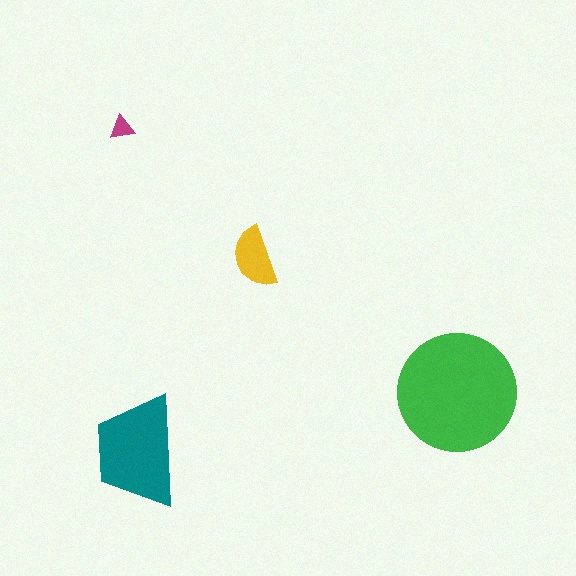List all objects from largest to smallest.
The green circle, the teal trapezoid, the yellow semicircle, the magenta triangle.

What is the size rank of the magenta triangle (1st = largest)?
4th.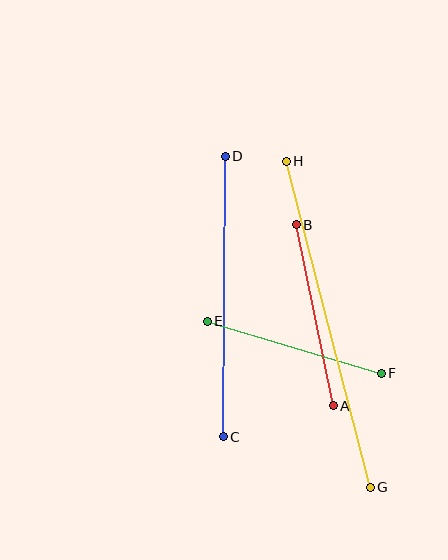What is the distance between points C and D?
The distance is approximately 280 pixels.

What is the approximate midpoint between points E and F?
The midpoint is at approximately (294, 347) pixels.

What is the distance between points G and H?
The distance is approximately 337 pixels.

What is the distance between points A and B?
The distance is approximately 185 pixels.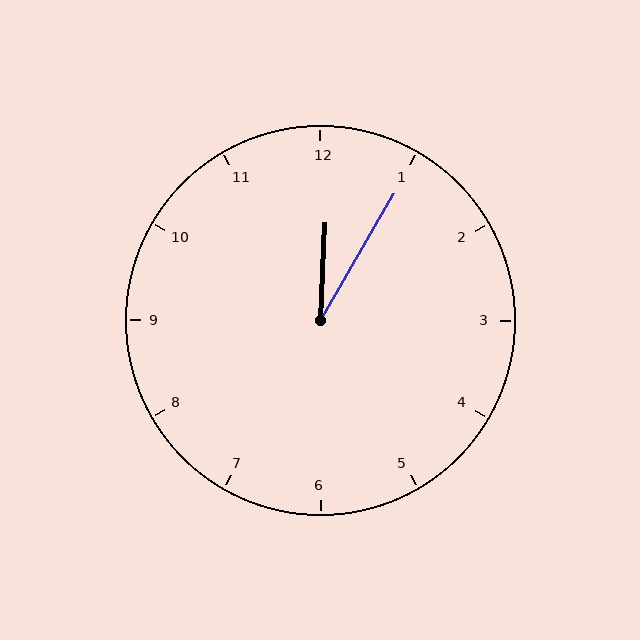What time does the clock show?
12:05.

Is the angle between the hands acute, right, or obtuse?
It is acute.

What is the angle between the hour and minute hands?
Approximately 28 degrees.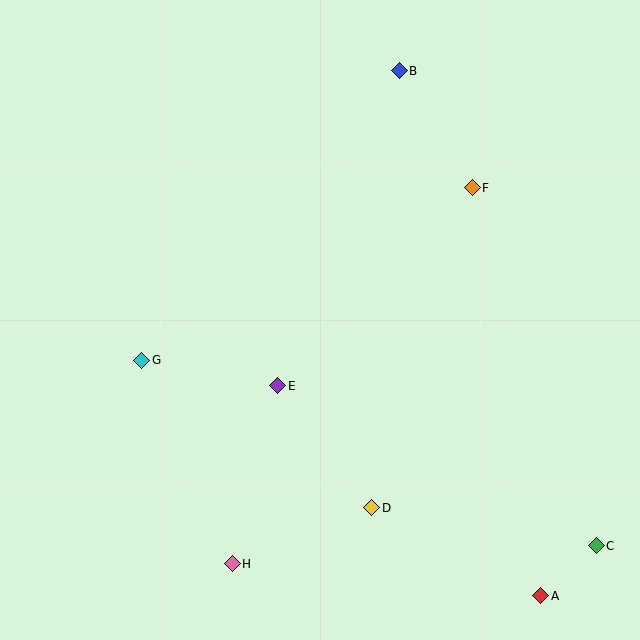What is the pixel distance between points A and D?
The distance between A and D is 190 pixels.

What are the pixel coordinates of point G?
Point G is at (142, 360).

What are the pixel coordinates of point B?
Point B is at (399, 71).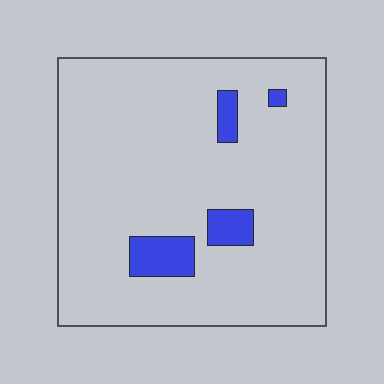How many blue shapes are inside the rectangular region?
4.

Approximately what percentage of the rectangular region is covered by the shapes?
Approximately 10%.